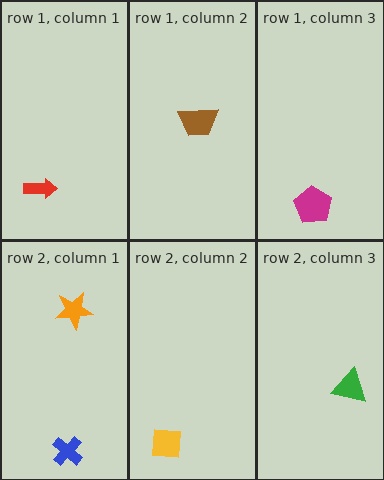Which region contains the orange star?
The row 2, column 1 region.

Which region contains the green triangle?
The row 2, column 3 region.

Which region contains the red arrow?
The row 1, column 1 region.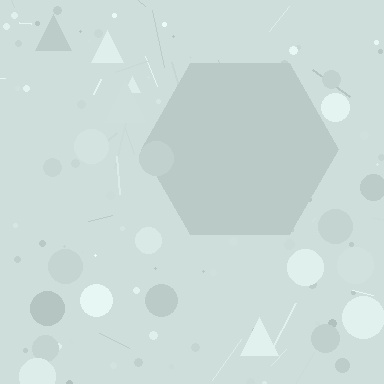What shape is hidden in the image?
A hexagon is hidden in the image.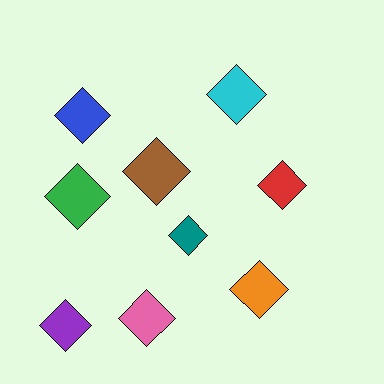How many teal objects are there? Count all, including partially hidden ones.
There is 1 teal object.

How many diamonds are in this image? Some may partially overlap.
There are 9 diamonds.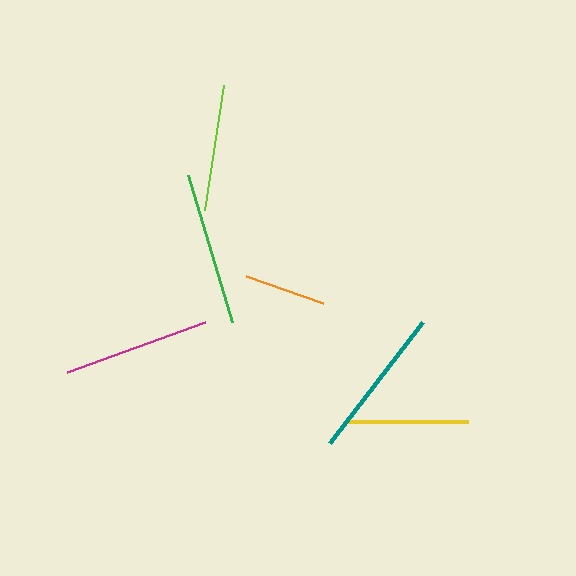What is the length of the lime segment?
The lime segment is approximately 127 pixels long.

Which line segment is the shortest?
The orange line is the shortest at approximately 81 pixels.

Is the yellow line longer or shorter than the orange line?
The yellow line is longer than the orange line.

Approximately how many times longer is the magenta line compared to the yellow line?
The magenta line is approximately 1.2 times the length of the yellow line.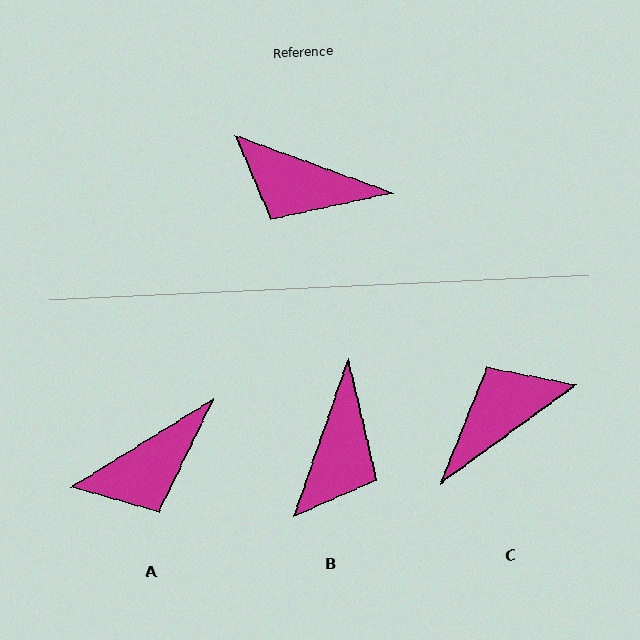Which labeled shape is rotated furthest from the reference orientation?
C, about 124 degrees away.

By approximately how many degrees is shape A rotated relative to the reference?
Approximately 52 degrees counter-clockwise.